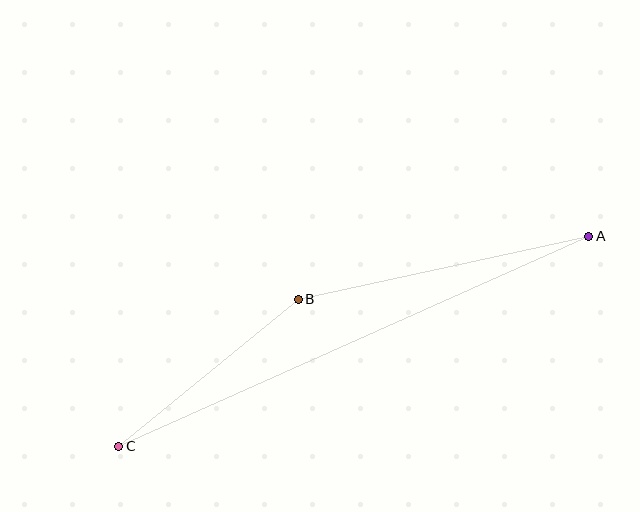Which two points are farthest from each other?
Points A and C are farthest from each other.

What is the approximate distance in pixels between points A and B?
The distance between A and B is approximately 297 pixels.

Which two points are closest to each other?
Points B and C are closest to each other.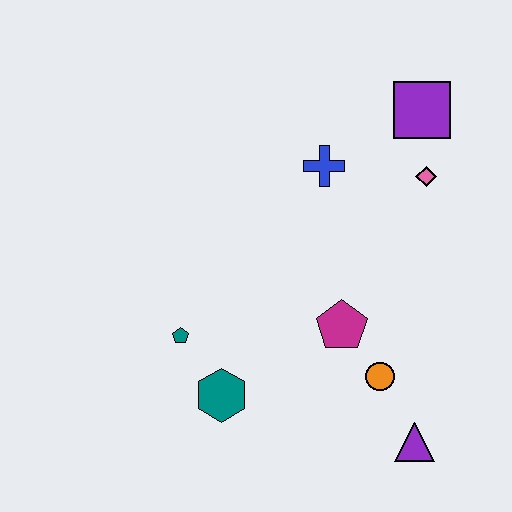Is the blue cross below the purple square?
Yes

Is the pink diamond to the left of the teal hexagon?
No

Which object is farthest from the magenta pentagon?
The purple square is farthest from the magenta pentagon.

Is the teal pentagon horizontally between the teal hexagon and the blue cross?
No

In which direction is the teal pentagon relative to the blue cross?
The teal pentagon is below the blue cross.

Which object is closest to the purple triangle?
The orange circle is closest to the purple triangle.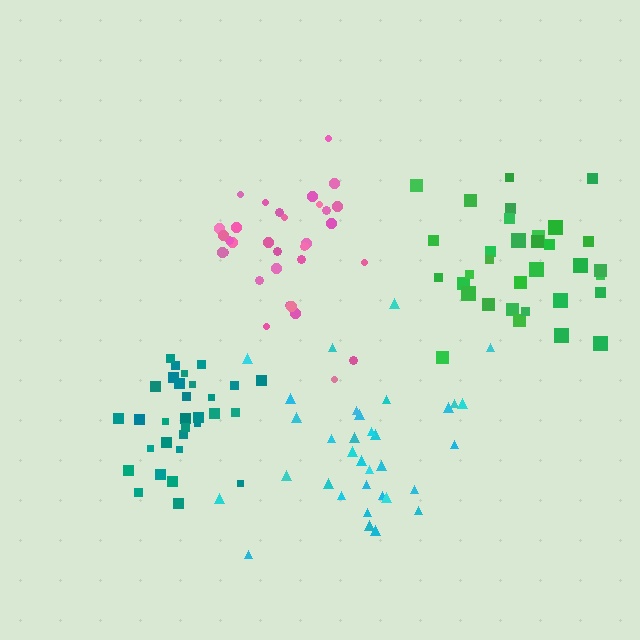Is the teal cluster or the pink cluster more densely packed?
Teal.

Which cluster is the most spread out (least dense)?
Cyan.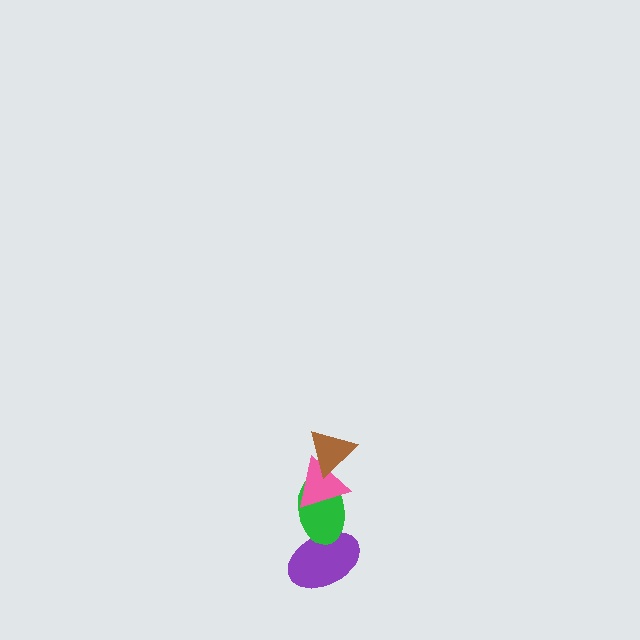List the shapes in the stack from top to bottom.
From top to bottom: the brown triangle, the pink triangle, the green ellipse, the purple ellipse.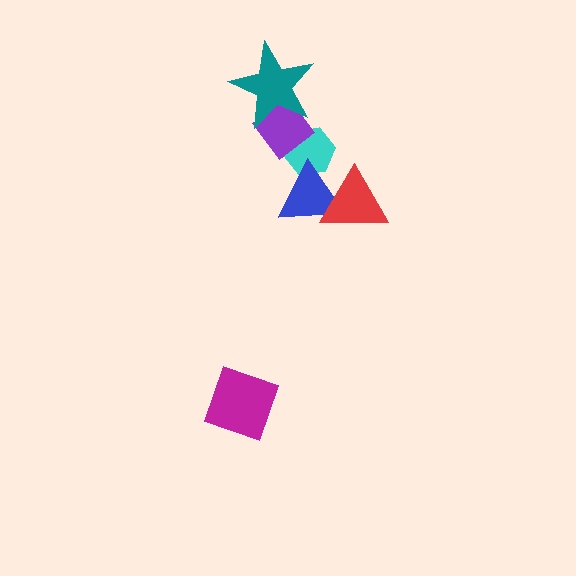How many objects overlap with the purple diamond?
2 objects overlap with the purple diamond.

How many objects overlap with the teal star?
1 object overlaps with the teal star.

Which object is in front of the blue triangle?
The red triangle is in front of the blue triangle.